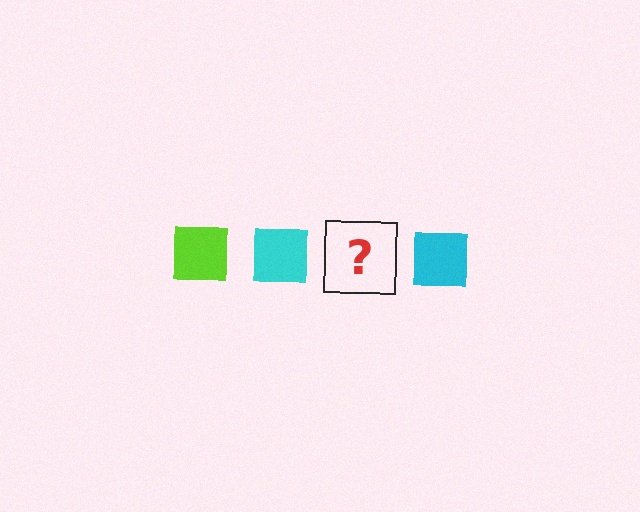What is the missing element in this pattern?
The missing element is a lime square.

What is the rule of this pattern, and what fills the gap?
The rule is that the pattern cycles through lime, cyan squares. The gap should be filled with a lime square.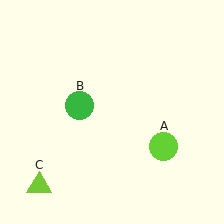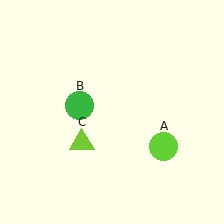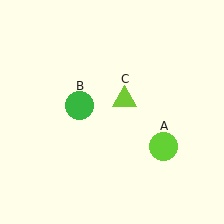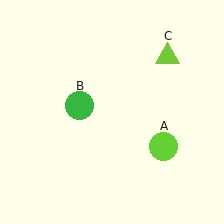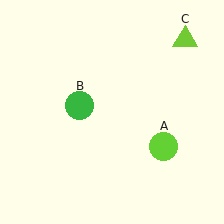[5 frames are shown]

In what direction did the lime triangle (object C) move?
The lime triangle (object C) moved up and to the right.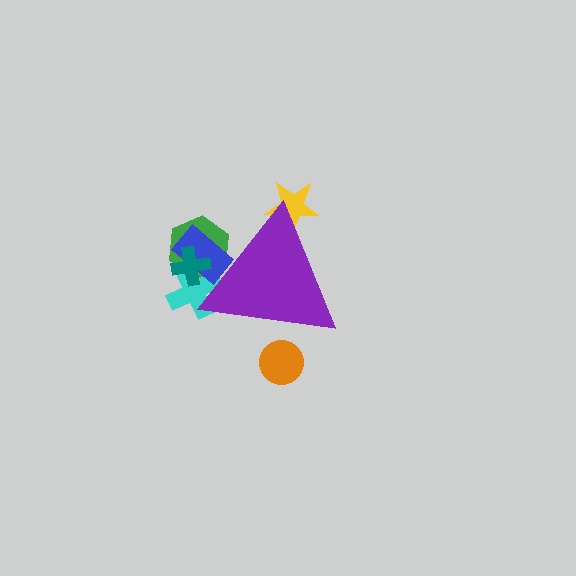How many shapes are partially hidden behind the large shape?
6 shapes are partially hidden.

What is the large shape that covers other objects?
A purple triangle.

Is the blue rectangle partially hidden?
Yes, the blue rectangle is partially hidden behind the purple triangle.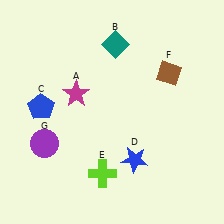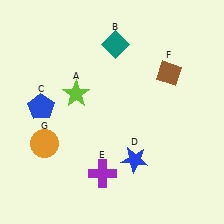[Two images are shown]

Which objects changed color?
A changed from magenta to lime. E changed from lime to purple. G changed from purple to orange.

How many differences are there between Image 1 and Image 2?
There are 3 differences between the two images.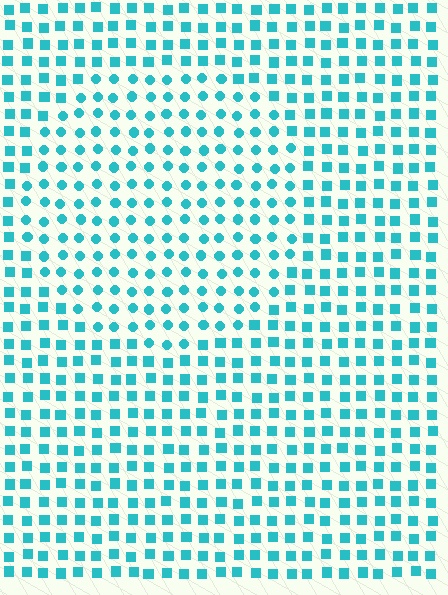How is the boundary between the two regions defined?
The boundary is defined by a change in element shape: circles inside vs. squares outside. All elements share the same color and spacing.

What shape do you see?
I see a circle.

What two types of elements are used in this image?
The image uses circles inside the circle region and squares outside it.